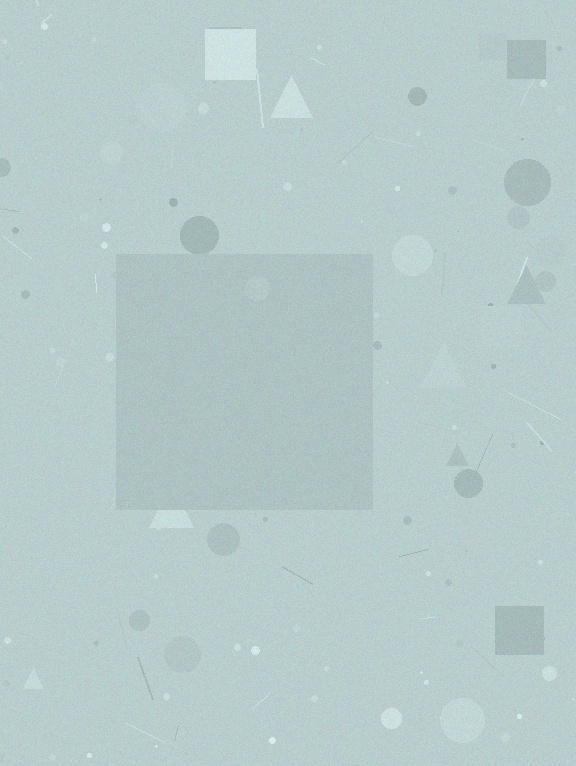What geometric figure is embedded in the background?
A square is embedded in the background.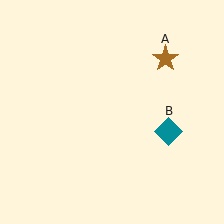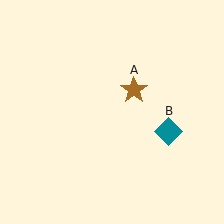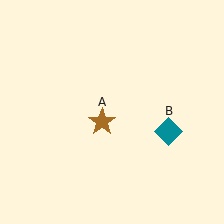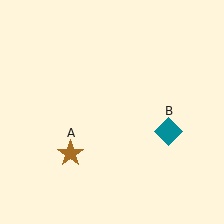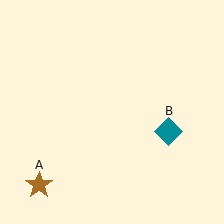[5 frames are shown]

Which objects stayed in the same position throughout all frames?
Teal diamond (object B) remained stationary.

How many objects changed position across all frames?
1 object changed position: brown star (object A).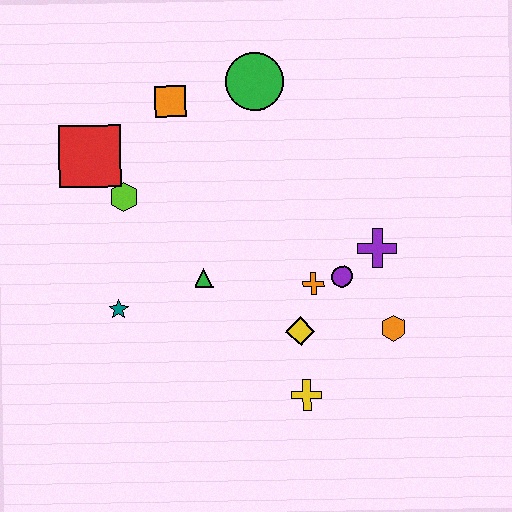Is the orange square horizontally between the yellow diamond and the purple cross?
No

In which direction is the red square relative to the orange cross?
The red square is to the left of the orange cross.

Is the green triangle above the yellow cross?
Yes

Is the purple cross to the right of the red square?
Yes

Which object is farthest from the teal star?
The orange hexagon is farthest from the teal star.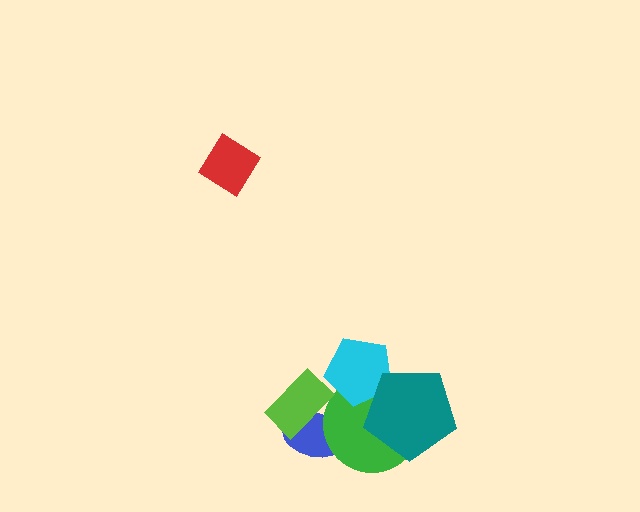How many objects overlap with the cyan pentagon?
2 objects overlap with the cyan pentagon.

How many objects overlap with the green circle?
3 objects overlap with the green circle.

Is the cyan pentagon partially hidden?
Yes, it is partially covered by another shape.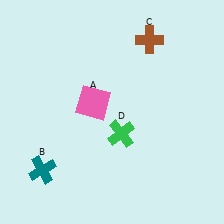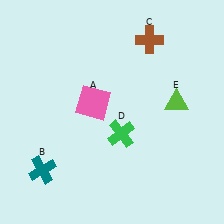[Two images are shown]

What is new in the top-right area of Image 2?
A lime triangle (E) was added in the top-right area of Image 2.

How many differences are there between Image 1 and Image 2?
There is 1 difference between the two images.